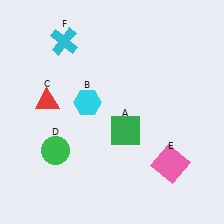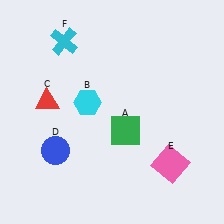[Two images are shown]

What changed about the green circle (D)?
In Image 1, D is green. In Image 2, it changed to blue.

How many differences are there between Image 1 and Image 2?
There is 1 difference between the two images.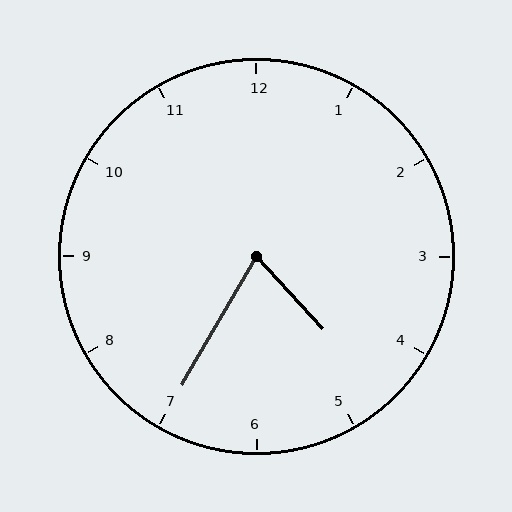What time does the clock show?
4:35.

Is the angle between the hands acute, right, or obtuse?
It is acute.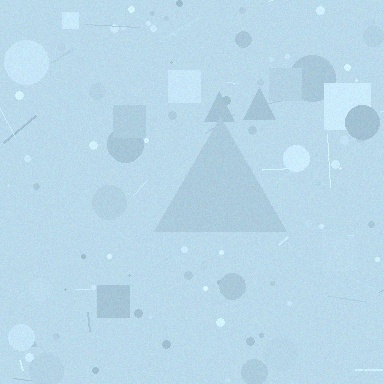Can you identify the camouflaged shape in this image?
The camouflaged shape is a triangle.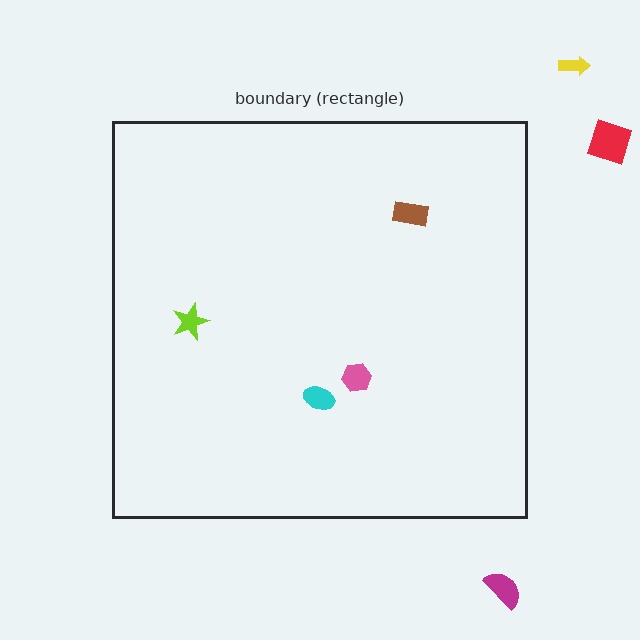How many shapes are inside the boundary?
4 inside, 3 outside.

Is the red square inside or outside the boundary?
Outside.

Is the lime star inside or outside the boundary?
Inside.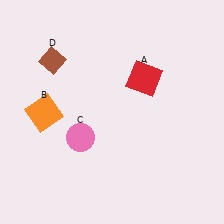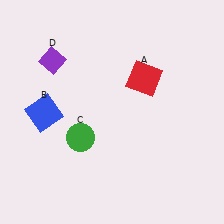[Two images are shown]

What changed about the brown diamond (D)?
In Image 1, D is brown. In Image 2, it changed to purple.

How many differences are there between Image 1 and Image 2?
There are 3 differences between the two images.